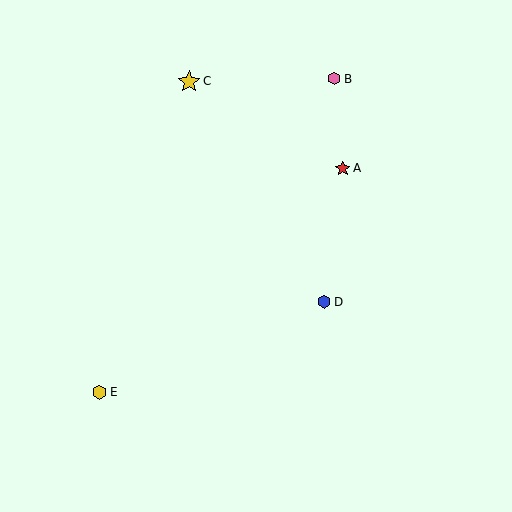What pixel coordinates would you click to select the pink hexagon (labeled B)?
Click at (334, 79) to select the pink hexagon B.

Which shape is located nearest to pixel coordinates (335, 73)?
The pink hexagon (labeled B) at (334, 79) is nearest to that location.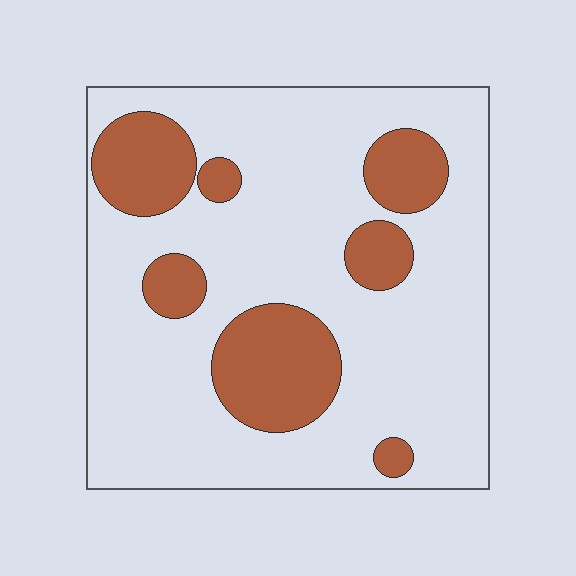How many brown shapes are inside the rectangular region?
7.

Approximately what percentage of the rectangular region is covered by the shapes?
Approximately 25%.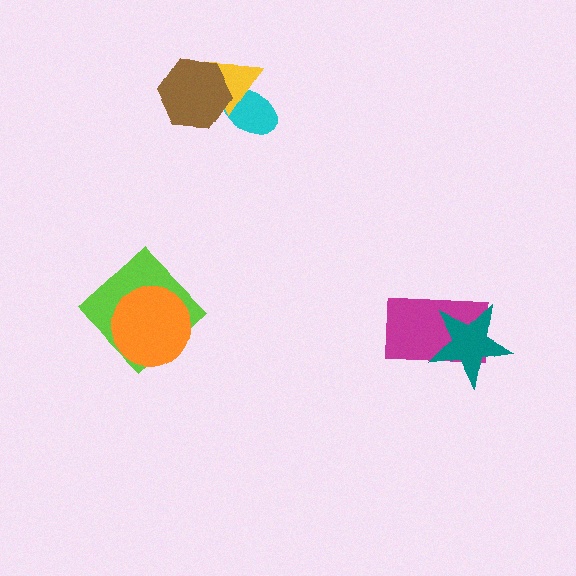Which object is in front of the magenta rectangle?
The teal star is in front of the magenta rectangle.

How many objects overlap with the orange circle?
1 object overlaps with the orange circle.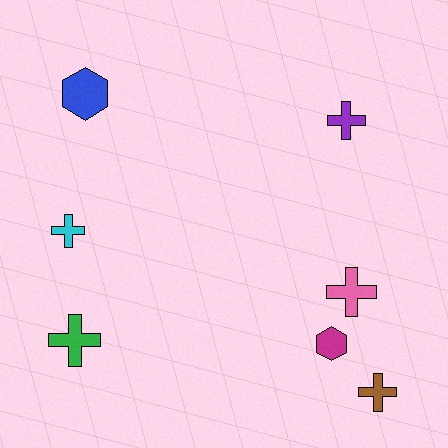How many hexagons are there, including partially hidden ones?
There are 2 hexagons.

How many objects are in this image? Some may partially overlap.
There are 7 objects.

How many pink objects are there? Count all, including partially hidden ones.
There is 1 pink object.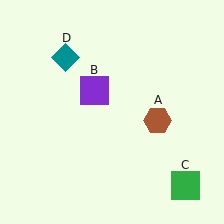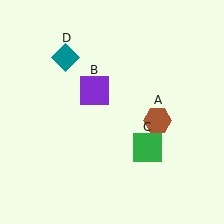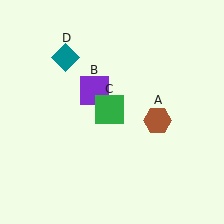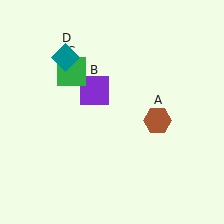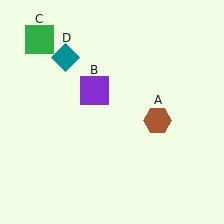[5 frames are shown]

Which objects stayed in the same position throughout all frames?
Brown hexagon (object A) and purple square (object B) and teal diamond (object D) remained stationary.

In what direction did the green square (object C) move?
The green square (object C) moved up and to the left.